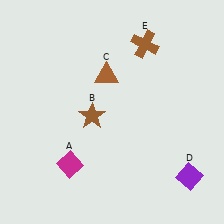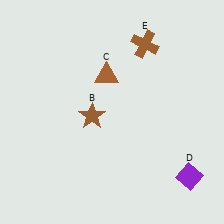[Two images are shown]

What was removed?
The magenta diamond (A) was removed in Image 2.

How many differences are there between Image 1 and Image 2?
There is 1 difference between the two images.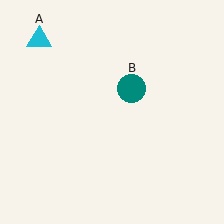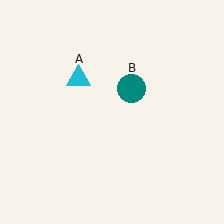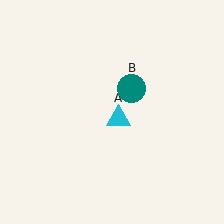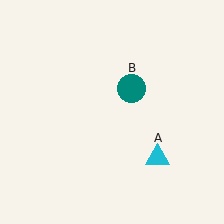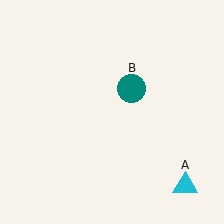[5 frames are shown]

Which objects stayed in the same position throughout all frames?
Teal circle (object B) remained stationary.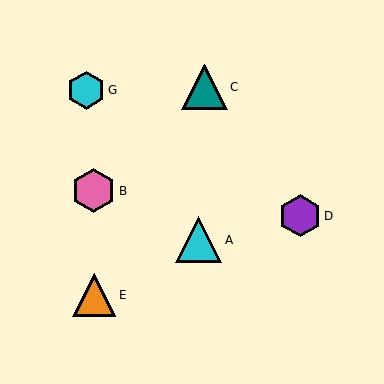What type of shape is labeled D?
Shape D is a purple hexagon.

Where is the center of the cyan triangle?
The center of the cyan triangle is at (199, 240).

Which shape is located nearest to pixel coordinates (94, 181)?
The pink hexagon (labeled B) at (94, 191) is nearest to that location.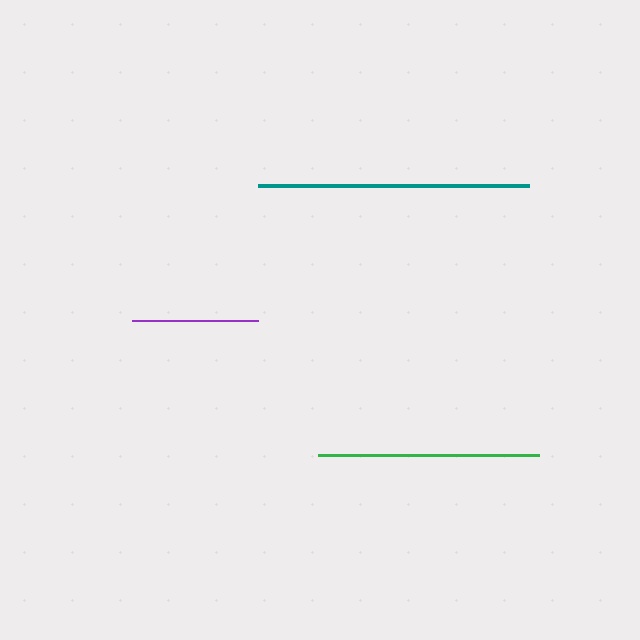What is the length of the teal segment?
The teal segment is approximately 271 pixels long.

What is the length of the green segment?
The green segment is approximately 221 pixels long.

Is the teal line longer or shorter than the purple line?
The teal line is longer than the purple line.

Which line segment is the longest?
The teal line is the longest at approximately 271 pixels.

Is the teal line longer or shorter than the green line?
The teal line is longer than the green line.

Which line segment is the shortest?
The purple line is the shortest at approximately 126 pixels.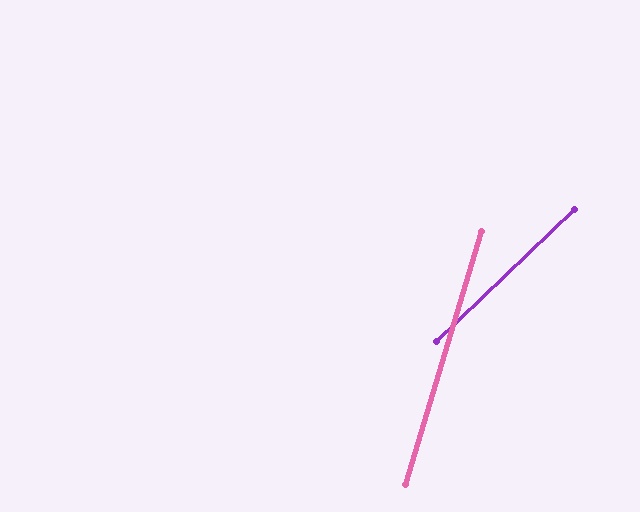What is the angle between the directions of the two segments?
Approximately 30 degrees.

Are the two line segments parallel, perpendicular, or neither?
Neither parallel nor perpendicular — they differ by about 30°.